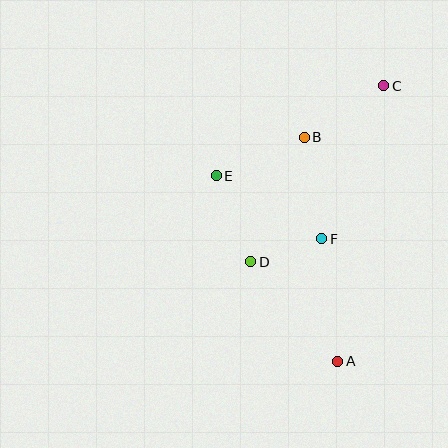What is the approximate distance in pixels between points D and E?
The distance between D and E is approximately 92 pixels.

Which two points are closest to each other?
Points D and F are closest to each other.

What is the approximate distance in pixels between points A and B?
The distance between A and B is approximately 227 pixels.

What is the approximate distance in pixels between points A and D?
The distance between A and D is approximately 132 pixels.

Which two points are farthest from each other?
Points A and C are farthest from each other.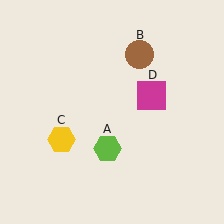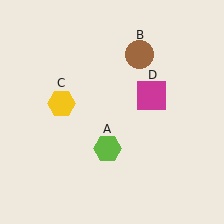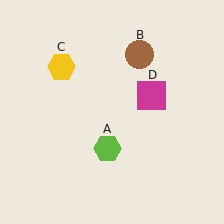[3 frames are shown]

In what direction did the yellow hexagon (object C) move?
The yellow hexagon (object C) moved up.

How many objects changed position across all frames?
1 object changed position: yellow hexagon (object C).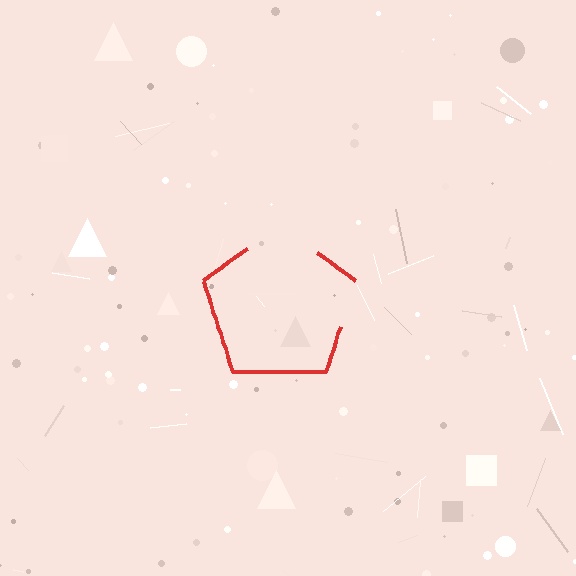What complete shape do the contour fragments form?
The contour fragments form a pentagon.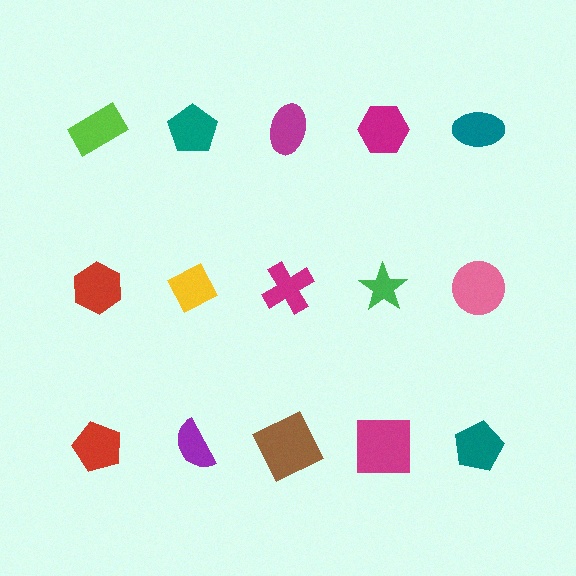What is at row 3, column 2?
A purple semicircle.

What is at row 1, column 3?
A magenta ellipse.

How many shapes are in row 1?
5 shapes.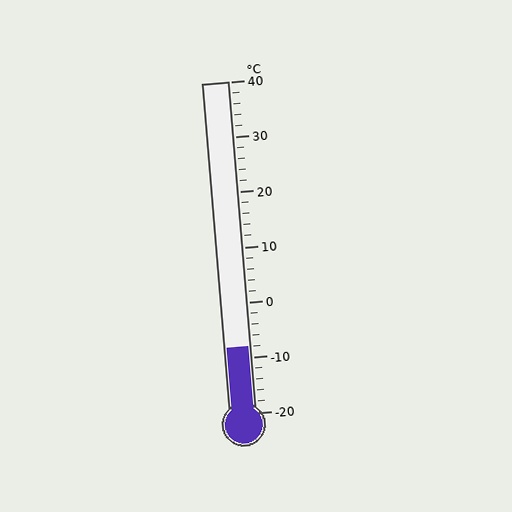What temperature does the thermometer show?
The thermometer shows approximately -8°C.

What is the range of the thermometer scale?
The thermometer scale ranges from -20°C to 40°C.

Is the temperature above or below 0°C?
The temperature is below 0°C.